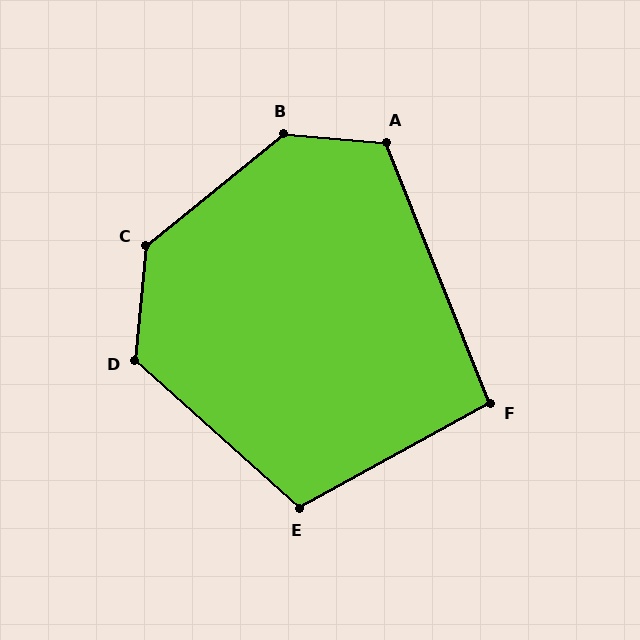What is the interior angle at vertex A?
Approximately 116 degrees (obtuse).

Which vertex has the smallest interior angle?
F, at approximately 97 degrees.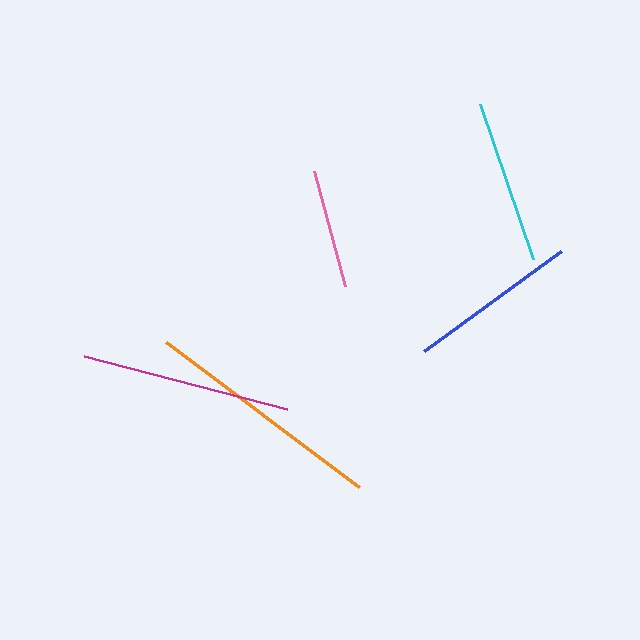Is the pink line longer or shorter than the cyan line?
The cyan line is longer than the pink line.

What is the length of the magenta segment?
The magenta segment is approximately 210 pixels long.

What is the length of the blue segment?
The blue segment is approximately 170 pixels long.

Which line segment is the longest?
The orange line is the longest at approximately 242 pixels.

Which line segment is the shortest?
The pink line is the shortest at approximately 119 pixels.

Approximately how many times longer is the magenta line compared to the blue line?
The magenta line is approximately 1.2 times the length of the blue line.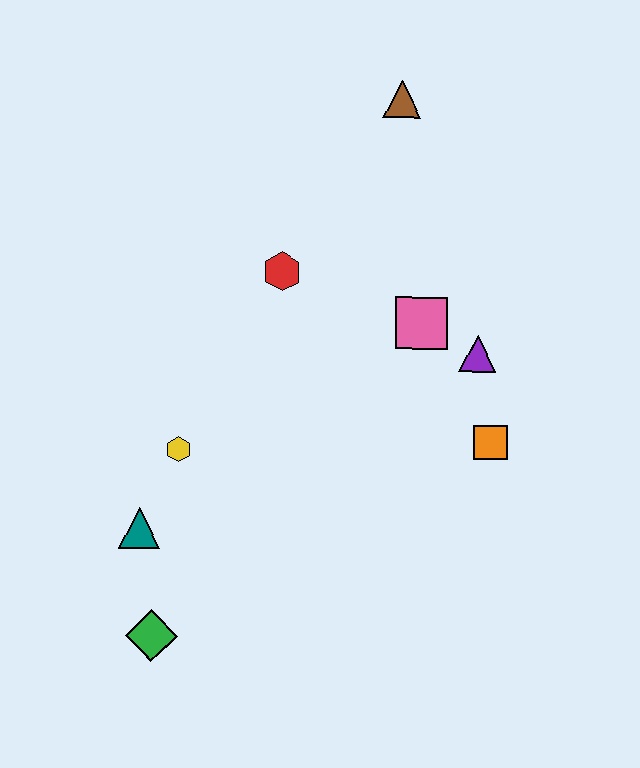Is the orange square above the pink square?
No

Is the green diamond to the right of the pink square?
No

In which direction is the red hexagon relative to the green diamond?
The red hexagon is above the green diamond.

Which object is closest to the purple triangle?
The pink square is closest to the purple triangle.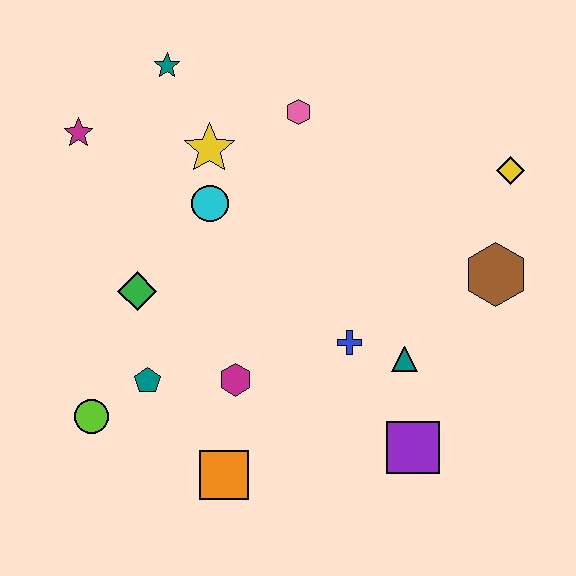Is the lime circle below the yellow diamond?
Yes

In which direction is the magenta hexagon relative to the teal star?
The magenta hexagon is below the teal star.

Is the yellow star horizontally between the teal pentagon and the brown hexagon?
Yes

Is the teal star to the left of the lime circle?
No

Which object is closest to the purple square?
The teal triangle is closest to the purple square.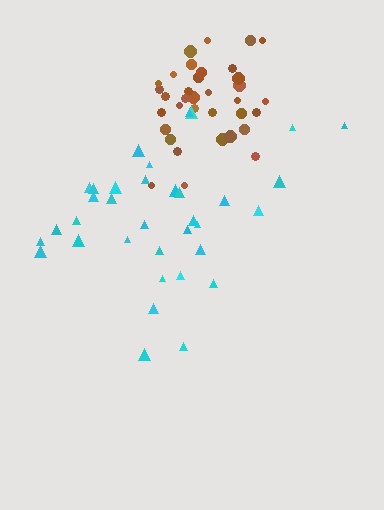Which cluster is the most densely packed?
Brown.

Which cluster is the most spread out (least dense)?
Cyan.